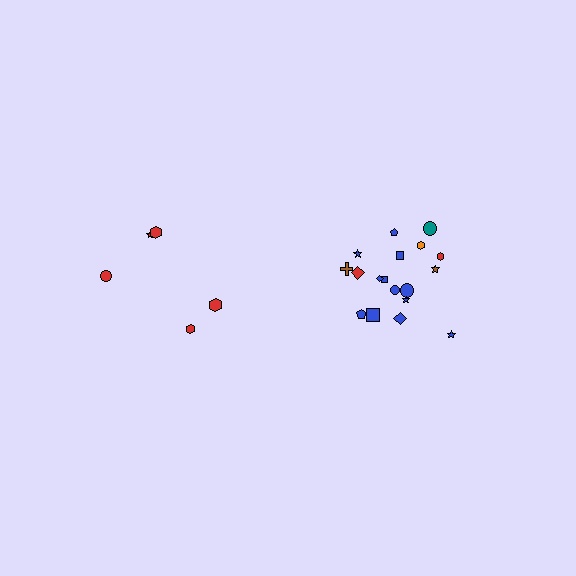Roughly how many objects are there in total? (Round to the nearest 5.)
Roughly 25 objects in total.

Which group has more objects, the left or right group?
The right group.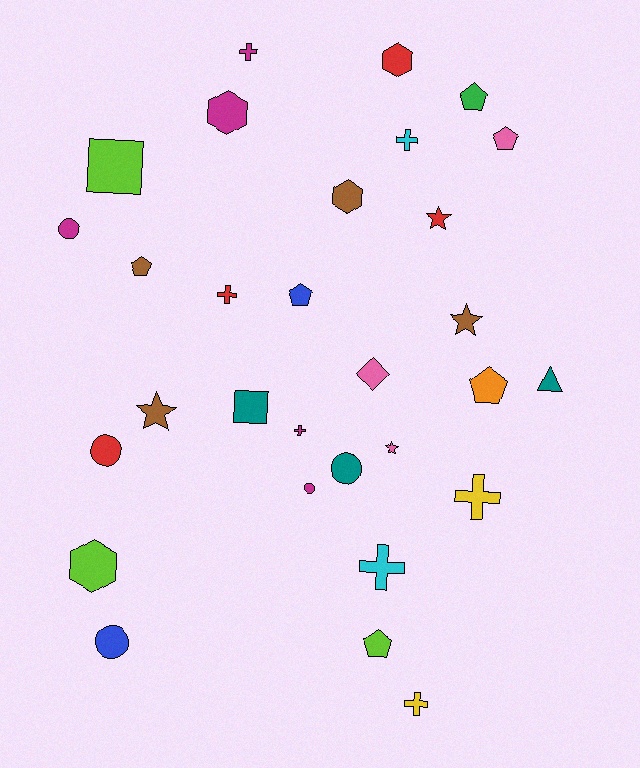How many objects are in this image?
There are 30 objects.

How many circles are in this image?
There are 5 circles.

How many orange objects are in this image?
There is 1 orange object.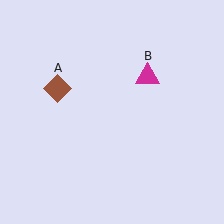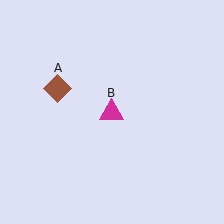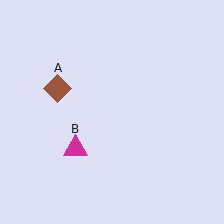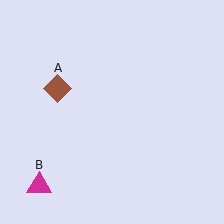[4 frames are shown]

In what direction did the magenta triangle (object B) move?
The magenta triangle (object B) moved down and to the left.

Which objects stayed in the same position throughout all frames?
Brown diamond (object A) remained stationary.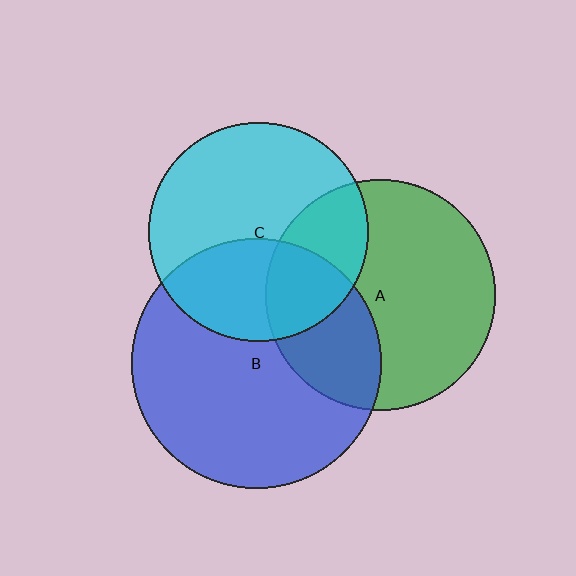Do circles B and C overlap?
Yes.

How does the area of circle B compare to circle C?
Approximately 1.3 times.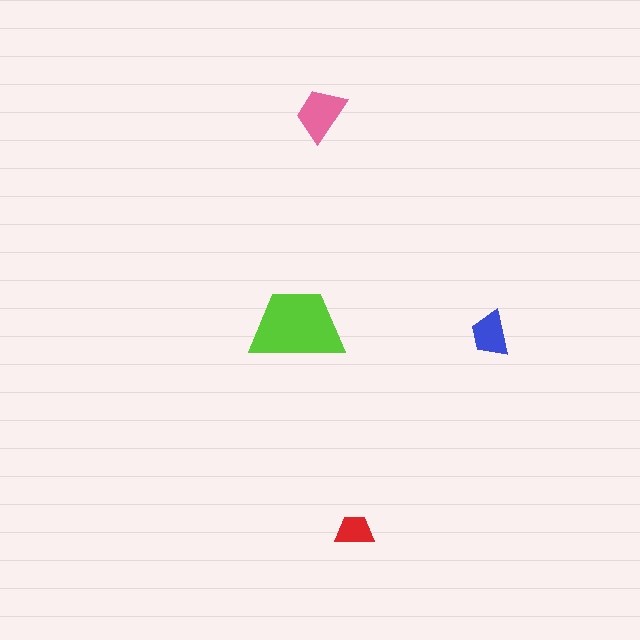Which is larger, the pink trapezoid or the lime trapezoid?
The lime one.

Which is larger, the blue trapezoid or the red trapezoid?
The blue one.